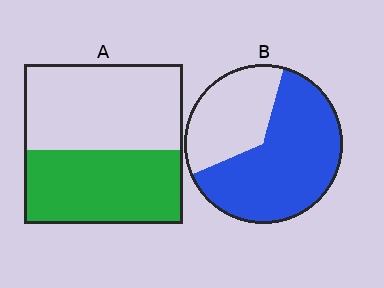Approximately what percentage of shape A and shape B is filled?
A is approximately 45% and B is approximately 65%.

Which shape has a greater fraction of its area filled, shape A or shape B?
Shape B.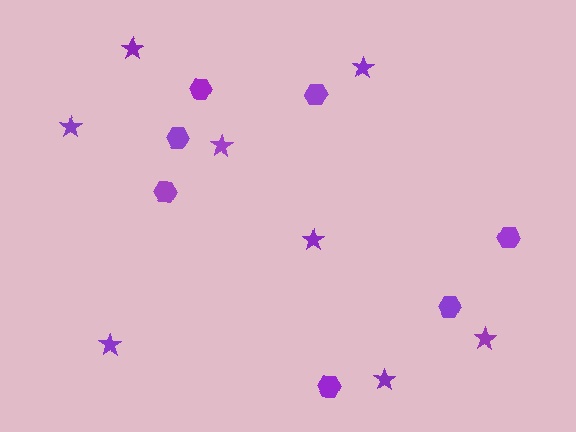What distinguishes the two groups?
There are 2 groups: one group of stars (8) and one group of hexagons (7).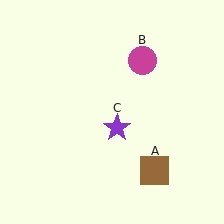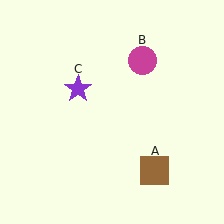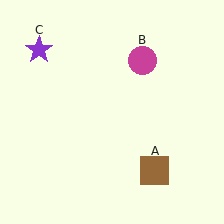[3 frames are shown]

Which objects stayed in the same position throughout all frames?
Brown square (object A) and magenta circle (object B) remained stationary.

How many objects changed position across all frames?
1 object changed position: purple star (object C).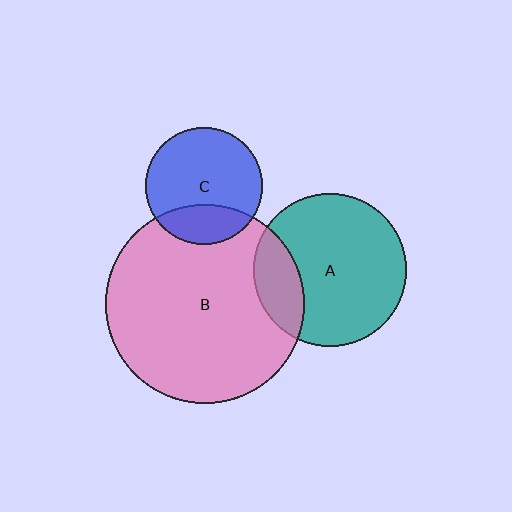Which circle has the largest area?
Circle B (pink).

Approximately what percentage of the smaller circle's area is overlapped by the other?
Approximately 25%.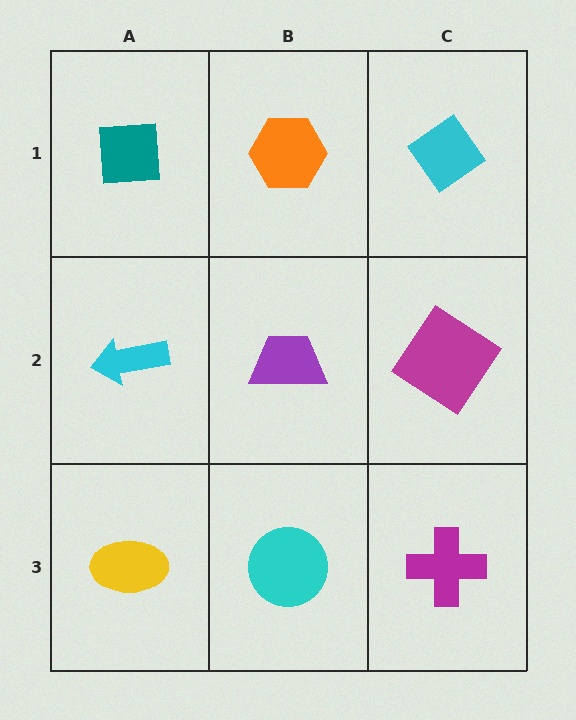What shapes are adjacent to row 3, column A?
A cyan arrow (row 2, column A), a cyan circle (row 3, column B).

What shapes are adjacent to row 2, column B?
An orange hexagon (row 1, column B), a cyan circle (row 3, column B), a cyan arrow (row 2, column A), a magenta diamond (row 2, column C).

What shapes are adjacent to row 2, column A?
A teal square (row 1, column A), a yellow ellipse (row 3, column A), a purple trapezoid (row 2, column B).